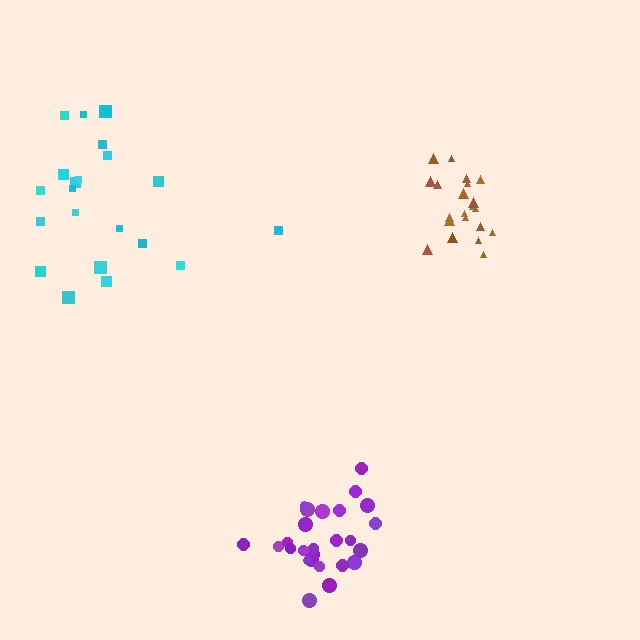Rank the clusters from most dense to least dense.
brown, purple, cyan.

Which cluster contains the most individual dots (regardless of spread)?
Purple (26).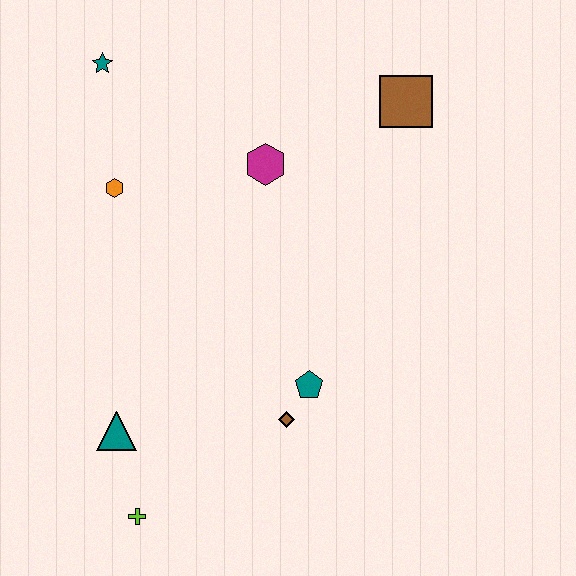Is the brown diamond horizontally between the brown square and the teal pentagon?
No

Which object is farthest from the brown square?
The lime cross is farthest from the brown square.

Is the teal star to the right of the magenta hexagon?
No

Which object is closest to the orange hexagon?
The teal star is closest to the orange hexagon.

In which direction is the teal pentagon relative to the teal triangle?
The teal pentagon is to the right of the teal triangle.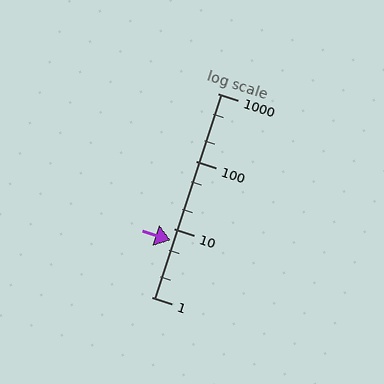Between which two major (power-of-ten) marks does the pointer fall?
The pointer is between 1 and 10.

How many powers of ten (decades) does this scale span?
The scale spans 3 decades, from 1 to 1000.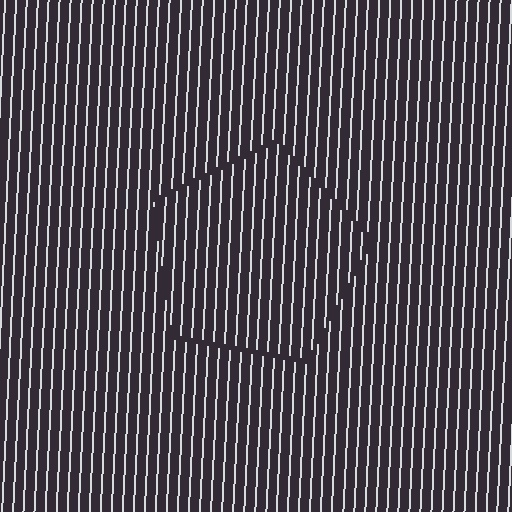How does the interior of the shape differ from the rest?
The interior of the shape contains the same grating, shifted by half a period — the contour is defined by the phase discontinuity where line-ends from the inner and outer gratings abut.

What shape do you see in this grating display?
An illusory pentagon. The interior of the shape contains the same grating, shifted by half a period — the contour is defined by the phase discontinuity where line-ends from the inner and outer gratings abut.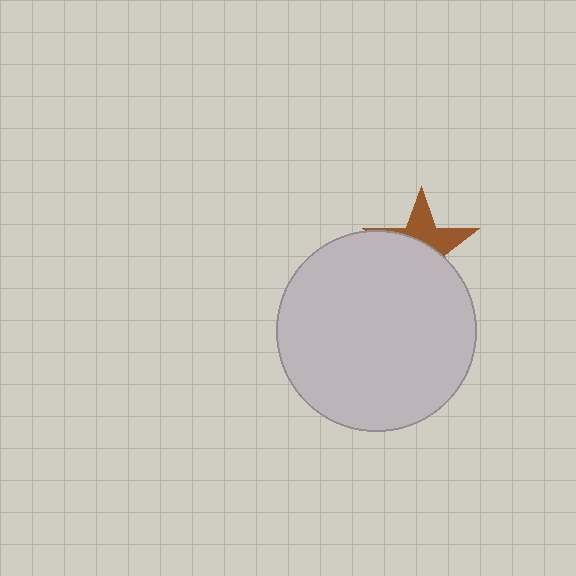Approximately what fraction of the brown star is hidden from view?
Roughly 59% of the brown star is hidden behind the light gray circle.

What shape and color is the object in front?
The object in front is a light gray circle.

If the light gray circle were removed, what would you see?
You would see the complete brown star.